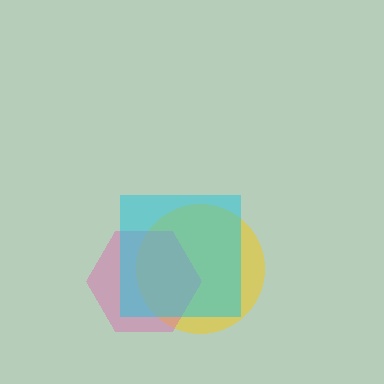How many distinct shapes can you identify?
There are 3 distinct shapes: a yellow circle, a pink hexagon, a cyan square.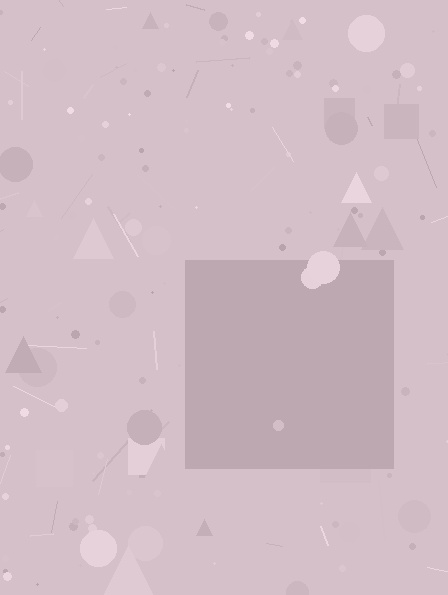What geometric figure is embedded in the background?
A square is embedded in the background.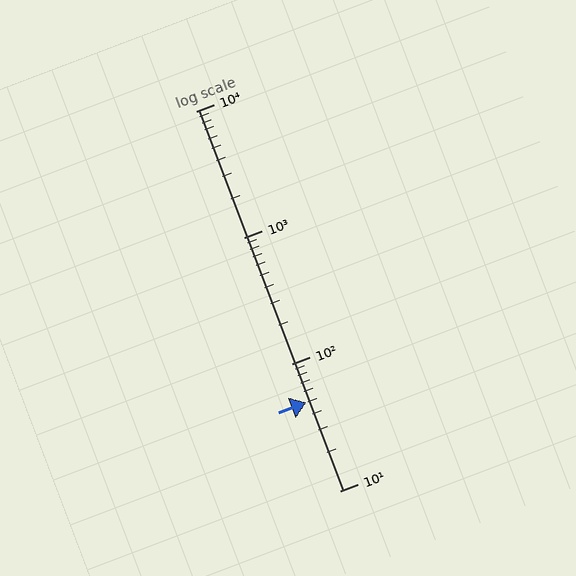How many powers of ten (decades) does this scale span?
The scale spans 3 decades, from 10 to 10000.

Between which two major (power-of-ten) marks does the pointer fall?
The pointer is between 10 and 100.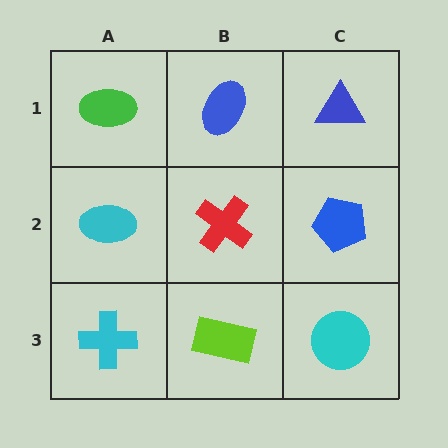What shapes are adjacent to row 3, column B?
A red cross (row 2, column B), a cyan cross (row 3, column A), a cyan circle (row 3, column C).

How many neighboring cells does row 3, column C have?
2.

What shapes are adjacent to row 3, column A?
A cyan ellipse (row 2, column A), a lime rectangle (row 3, column B).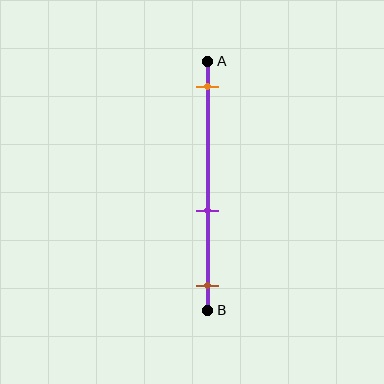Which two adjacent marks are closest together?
The purple and brown marks are the closest adjacent pair.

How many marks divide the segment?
There are 3 marks dividing the segment.